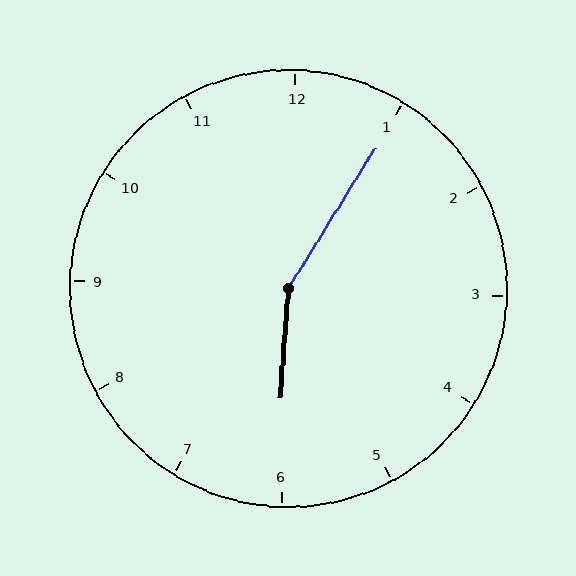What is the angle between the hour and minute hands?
Approximately 152 degrees.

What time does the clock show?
6:05.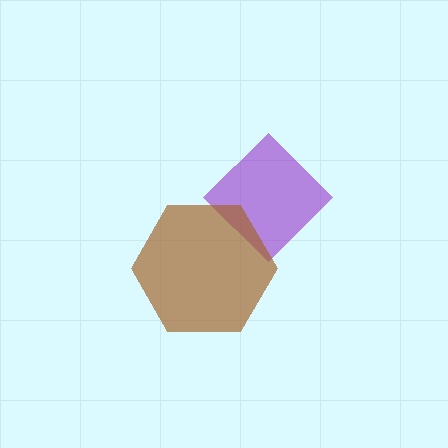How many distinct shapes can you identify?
There are 2 distinct shapes: a purple diamond, a brown hexagon.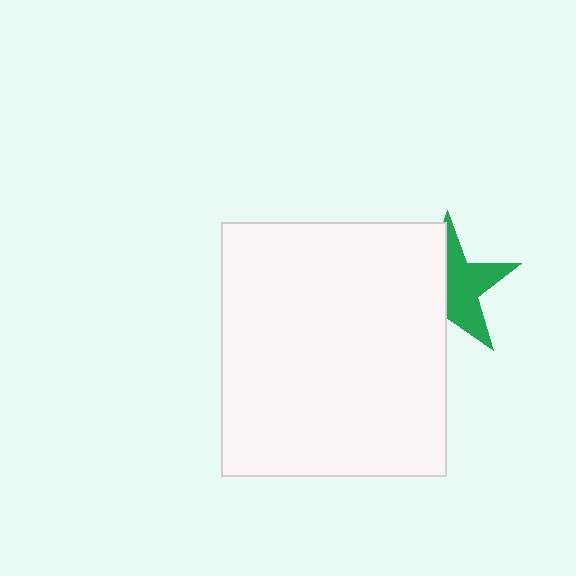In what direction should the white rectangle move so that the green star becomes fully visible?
The white rectangle should move left. That is the shortest direction to clear the overlap and leave the green star fully visible.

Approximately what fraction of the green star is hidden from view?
Roughly 49% of the green star is hidden behind the white rectangle.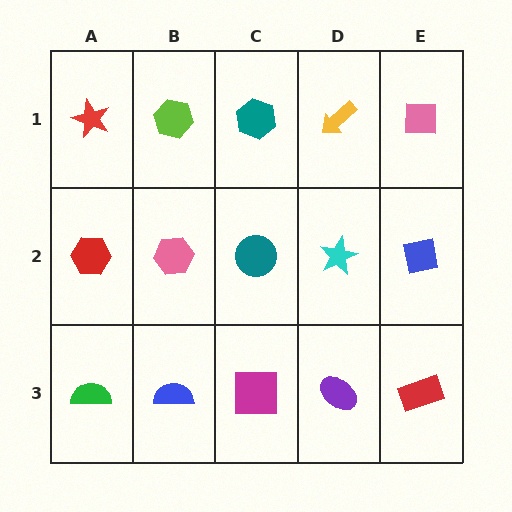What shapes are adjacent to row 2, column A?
A red star (row 1, column A), a green semicircle (row 3, column A), a pink hexagon (row 2, column B).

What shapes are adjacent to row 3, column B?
A pink hexagon (row 2, column B), a green semicircle (row 3, column A), a magenta square (row 3, column C).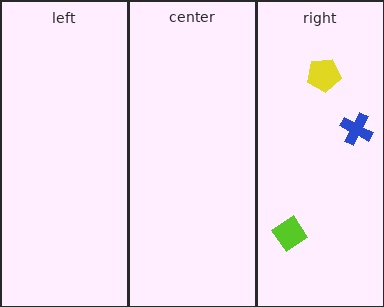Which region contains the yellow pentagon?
The right region.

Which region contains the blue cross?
The right region.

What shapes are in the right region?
The lime diamond, the blue cross, the yellow pentagon.